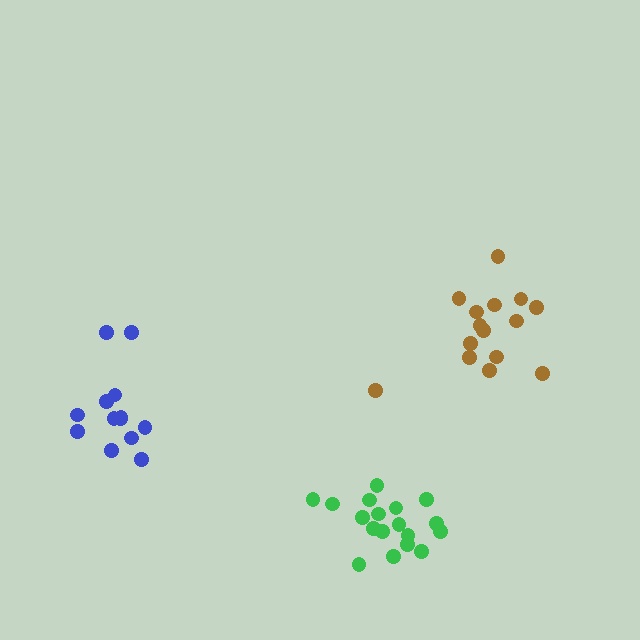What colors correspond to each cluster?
The clusters are colored: brown, blue, green.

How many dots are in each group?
Group 1: 15 dots, Group 2: 13 dots, Group 3: 18 dots (46 total).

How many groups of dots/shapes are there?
There are 3 groups.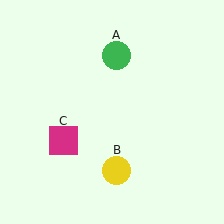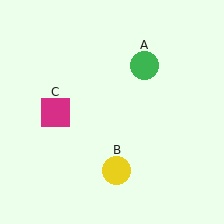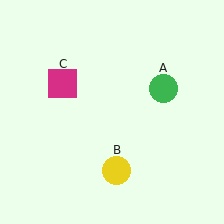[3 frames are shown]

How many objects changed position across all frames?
2 objects changed position: green circle (object A), magenta square (object C).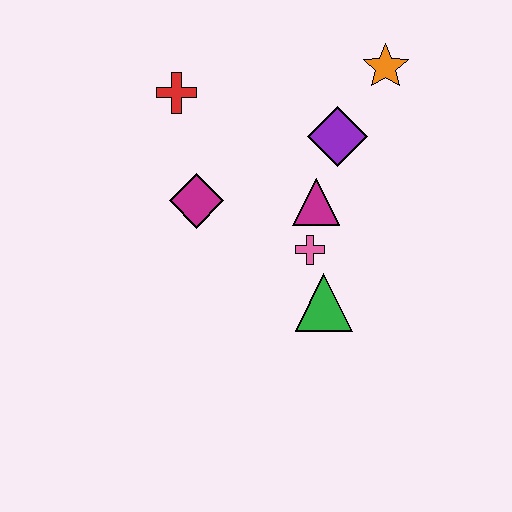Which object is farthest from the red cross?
The green triangle is farthest from the red cross.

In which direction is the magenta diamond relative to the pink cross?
The magenta diamond is to the left of the pink cross.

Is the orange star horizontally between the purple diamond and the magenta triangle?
No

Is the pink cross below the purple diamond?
Yes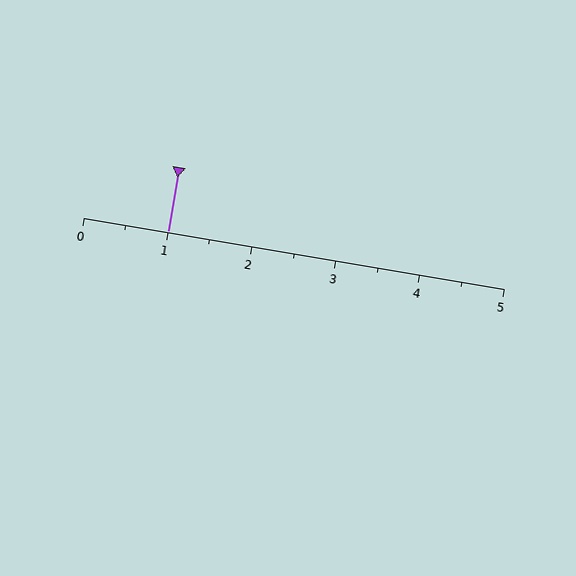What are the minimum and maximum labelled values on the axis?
The axis runs from 0 to 5.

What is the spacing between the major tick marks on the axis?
The major ticks are spaced 1 apart.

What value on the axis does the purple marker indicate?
The marker indicates approximately 1.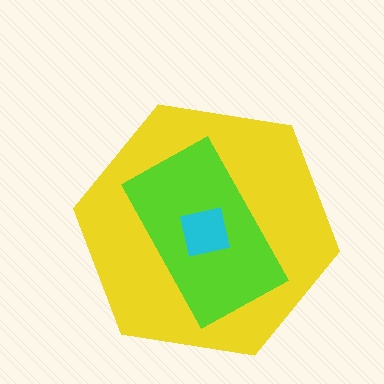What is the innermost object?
The cyan square.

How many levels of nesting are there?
3.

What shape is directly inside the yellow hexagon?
The lime rectangle.